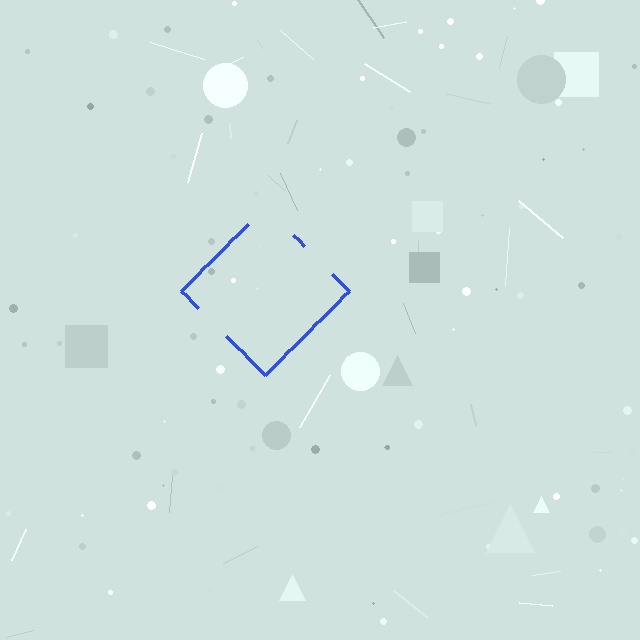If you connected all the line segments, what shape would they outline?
They would outline a diamond.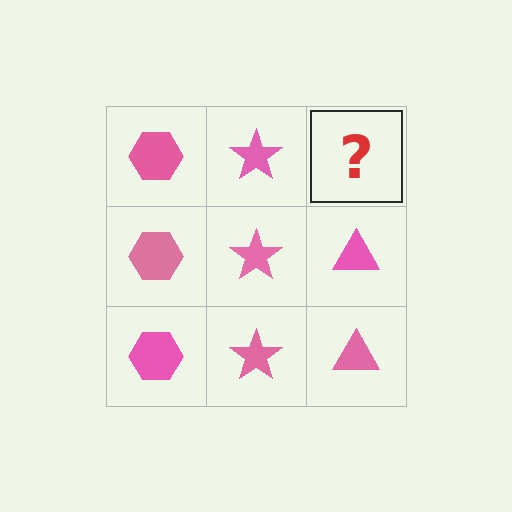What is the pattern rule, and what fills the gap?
The rule is that each column has a consistent shape. The gap should be filled with a pink triangle.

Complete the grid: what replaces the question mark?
The question mark should be replaced with a pink triangle.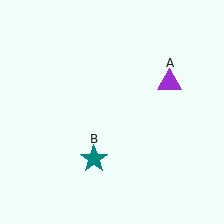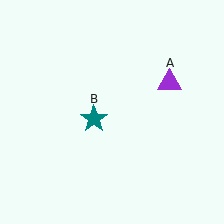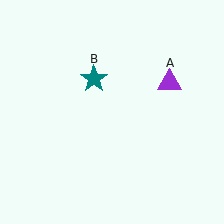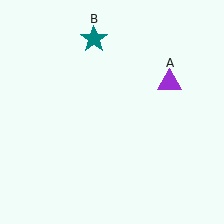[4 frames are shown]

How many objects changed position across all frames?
1 object changed position: teal star (object B).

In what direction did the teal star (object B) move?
The teal star (object B) moved up.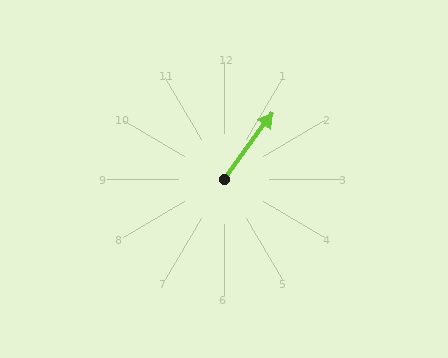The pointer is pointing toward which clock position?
Roughly 1 o'clock.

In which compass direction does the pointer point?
Northeast.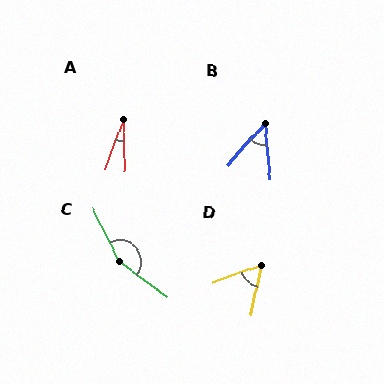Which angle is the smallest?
A, at approximately 21 degrees.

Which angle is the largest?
C, at approximately 154 degrees.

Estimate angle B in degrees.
Approximately 46 degrees.